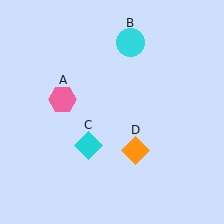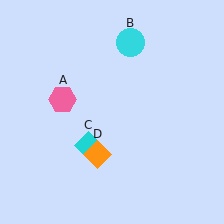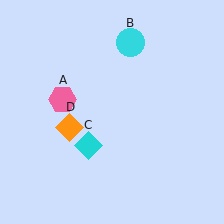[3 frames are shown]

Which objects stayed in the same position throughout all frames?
Pink hexagon (object A) and cyan circle (object B) and cyan diamond (object C) remained stationary.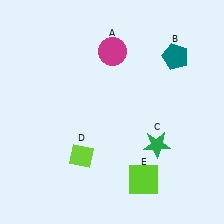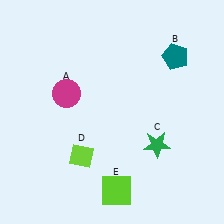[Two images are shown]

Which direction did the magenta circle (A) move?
The magenta circle (A) moved left.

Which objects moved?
The objects that moved are: the magenta circle (A), the lime square (E).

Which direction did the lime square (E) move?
The lime square (E) moved left.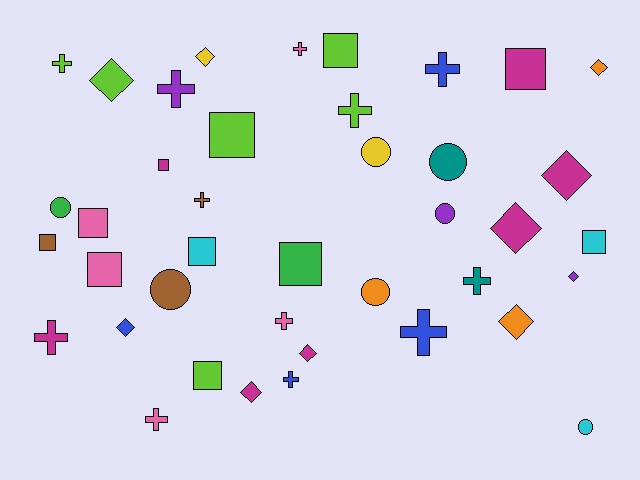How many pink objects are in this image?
There are 5 pink objects.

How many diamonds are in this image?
There are 10 diamonds.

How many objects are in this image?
There are 40 objects.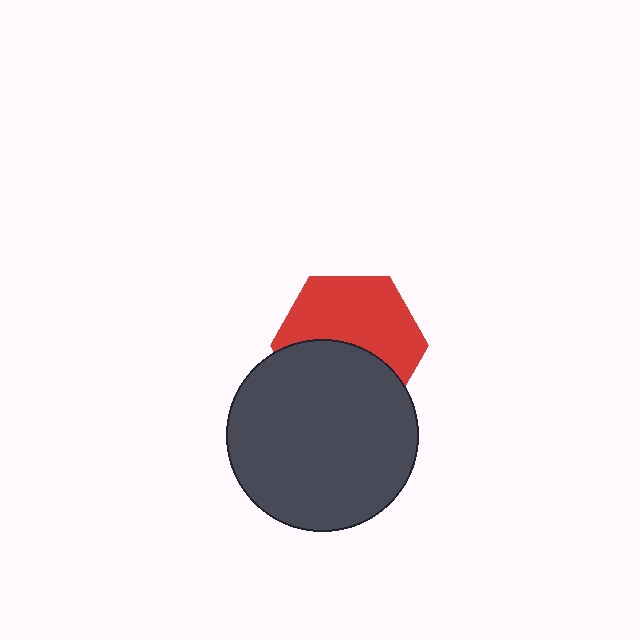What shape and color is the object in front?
The object in front is a dark gray circle.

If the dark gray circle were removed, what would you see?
You would see the complete red hexagon.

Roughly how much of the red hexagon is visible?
About half of it is visible (roughly 57%).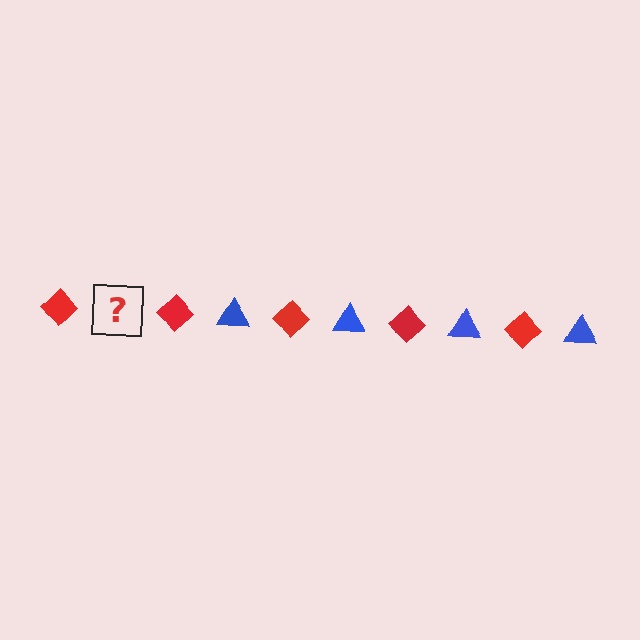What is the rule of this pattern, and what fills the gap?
The rule is that the pattern alternates between red diamond and blue triangle. The gap should be filled with a blue triangle.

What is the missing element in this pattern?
The missing element is a blue triangle.